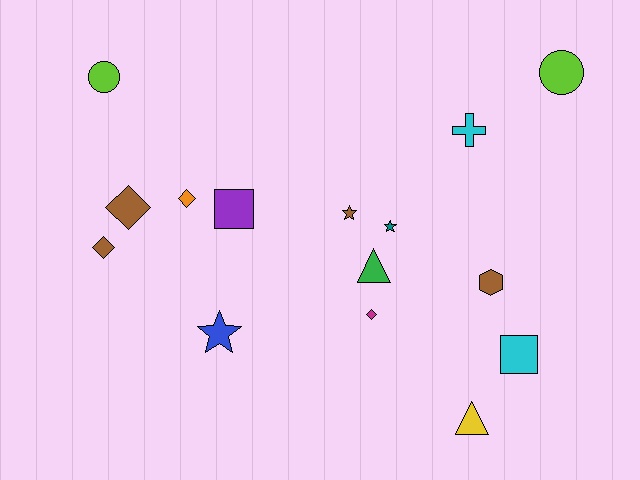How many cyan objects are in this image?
There are 2 cyan objects.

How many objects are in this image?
There are 15 objects.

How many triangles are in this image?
There are 2 triangles.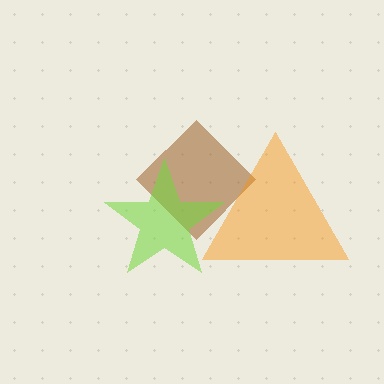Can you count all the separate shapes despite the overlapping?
Yes, there are 3 separate shapes.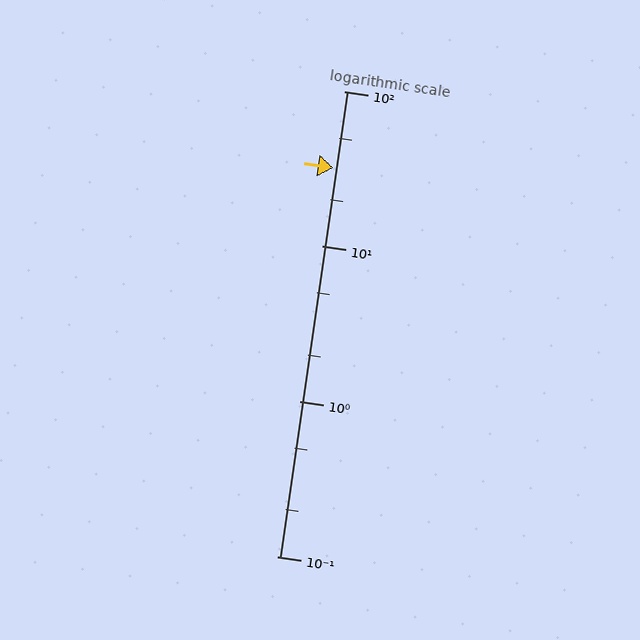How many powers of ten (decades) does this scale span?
The scale spans 3 decades, from 0.1 to 100.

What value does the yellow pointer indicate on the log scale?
The pointer indicates approximately 32.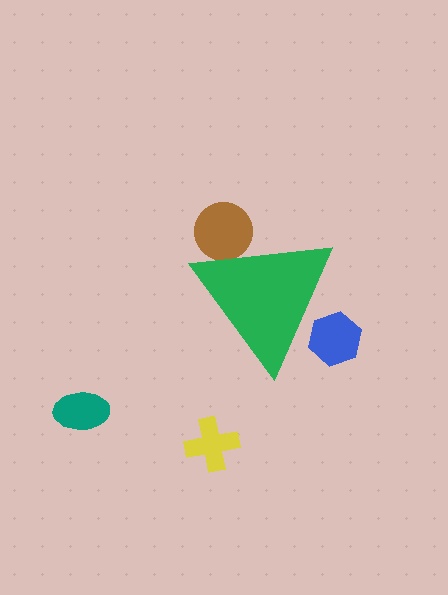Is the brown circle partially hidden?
Yes, the brown circle is partially hidden behind the green triangle.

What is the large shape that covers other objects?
A green triangle.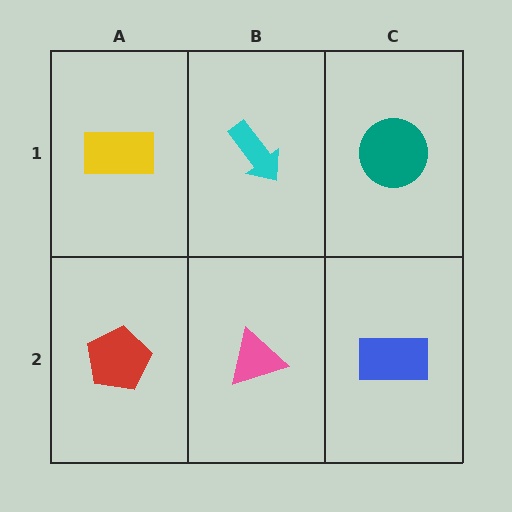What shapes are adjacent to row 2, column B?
A cyan arrow (row 1, column B), a red pentagon (row 2, column A), a blue rectangle (row 2, column C).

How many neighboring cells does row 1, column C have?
2.